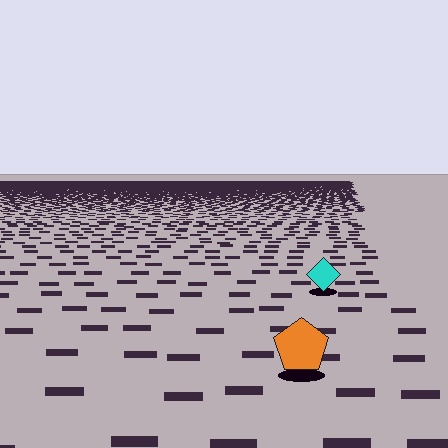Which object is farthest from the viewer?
The cyan diamond is farthest from the viewer. It appears smaller and the ground texture around it is denser.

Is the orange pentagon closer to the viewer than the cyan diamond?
Yes. The orange pentagon is closer — you can tell from the texture gradient: the ground texture is coarser near it.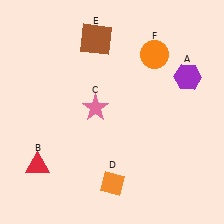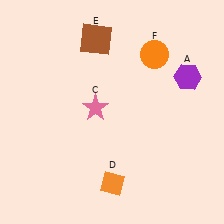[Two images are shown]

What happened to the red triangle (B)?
The red triangle (B) was removed in Image 2. It was in the bottom-left area of Image 1.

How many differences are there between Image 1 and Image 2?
There is 1 difference between the two images.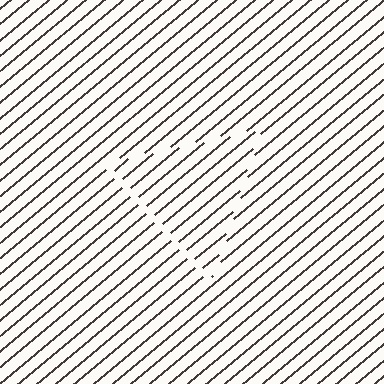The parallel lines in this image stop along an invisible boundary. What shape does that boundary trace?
An illusory triangle. The interior of the shape contains the same grating, shifted by half a period — the contour is defined by the phase discontinuity where line-ends from the inner and outer gratings abut.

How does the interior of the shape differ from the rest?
The interior of the shape contains the same grating, shifted by half a period — the contour is defined by the phase discontinuity where line-ends from the inner and outer gratings abut.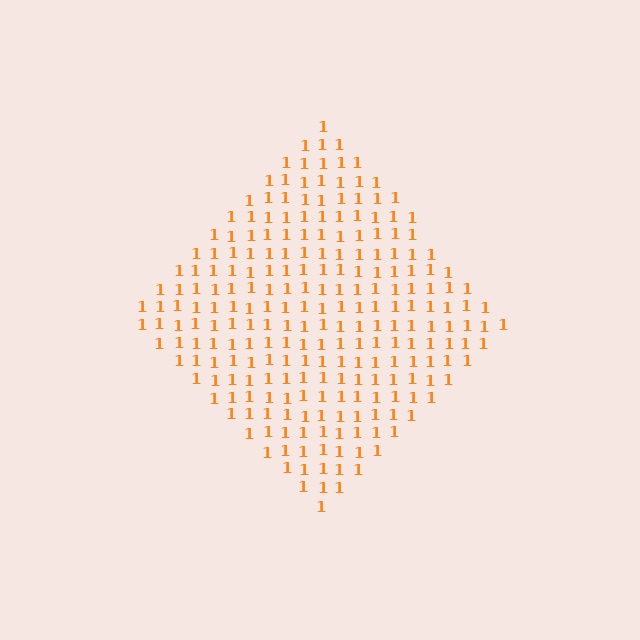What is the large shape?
The large shape is a diamond.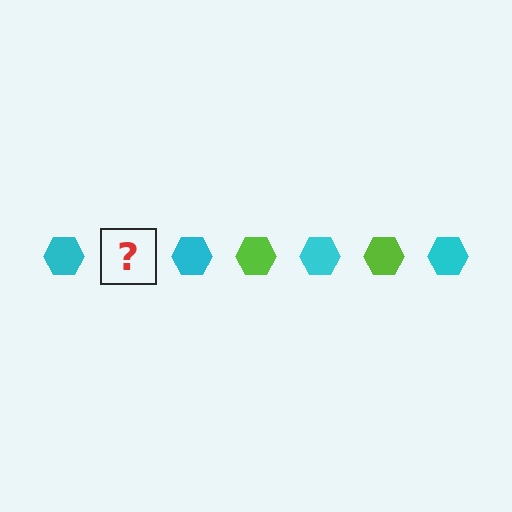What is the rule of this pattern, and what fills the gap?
The rule is that the pattern cycles through cyan, lime hexagons. The gap should be filled with a lime hexagon.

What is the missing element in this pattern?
The missing element is a lime hexagon.